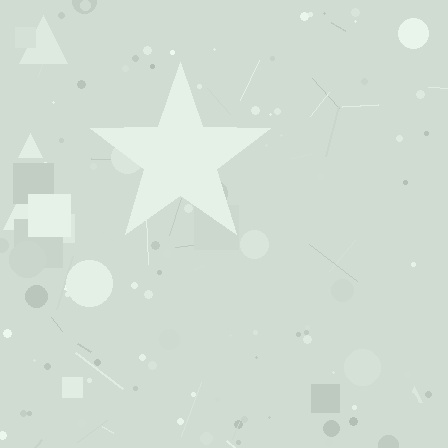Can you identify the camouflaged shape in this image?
The camouflaged shape is a star.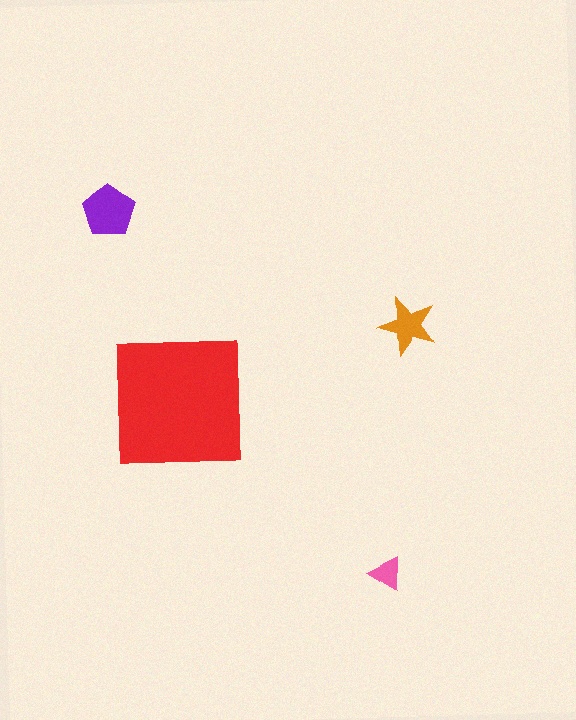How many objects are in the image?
There are 4 objects in the image.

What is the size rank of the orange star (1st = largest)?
3rd.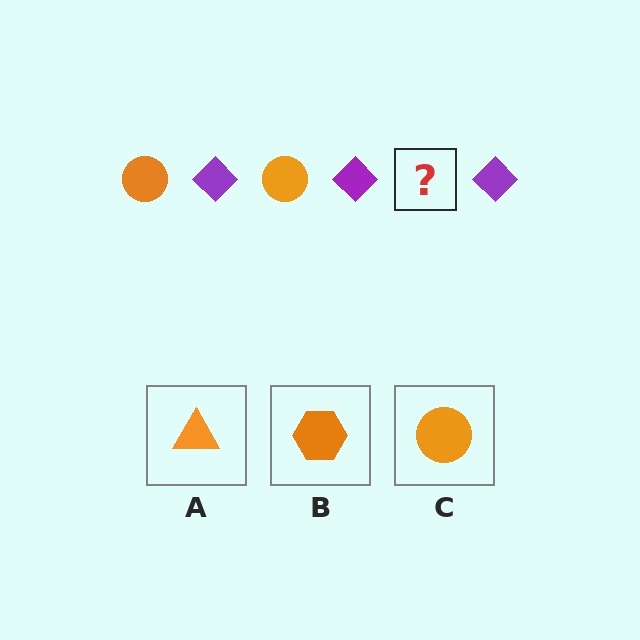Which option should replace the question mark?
Option C.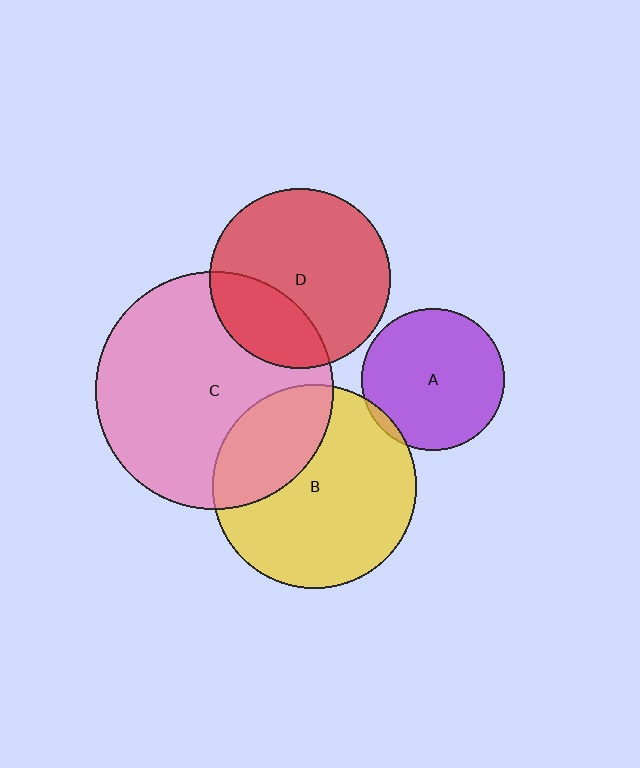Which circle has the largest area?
Circle C (pink).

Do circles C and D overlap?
Yes.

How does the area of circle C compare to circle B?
Approximately 1.4 times.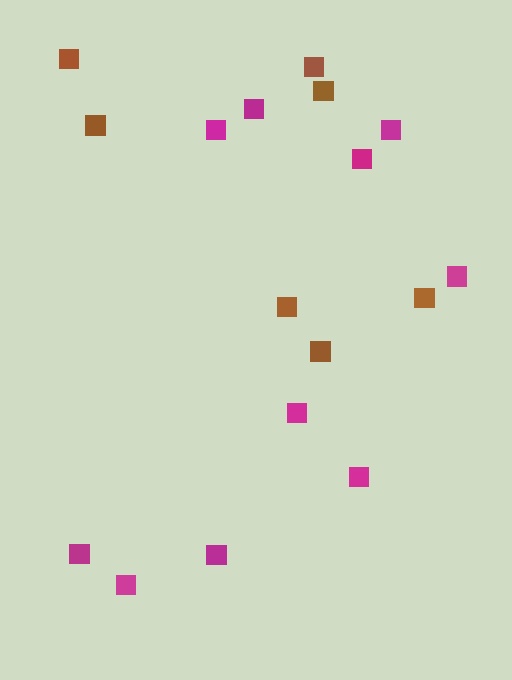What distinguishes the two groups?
There are 2 groups: one group of brown squares (7) and one group of magenta squares (10).